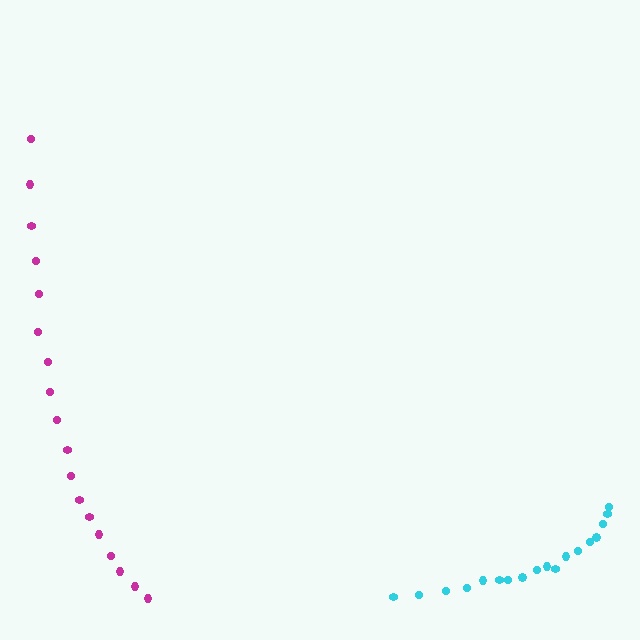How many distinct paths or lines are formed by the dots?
There are 2 distinct paths.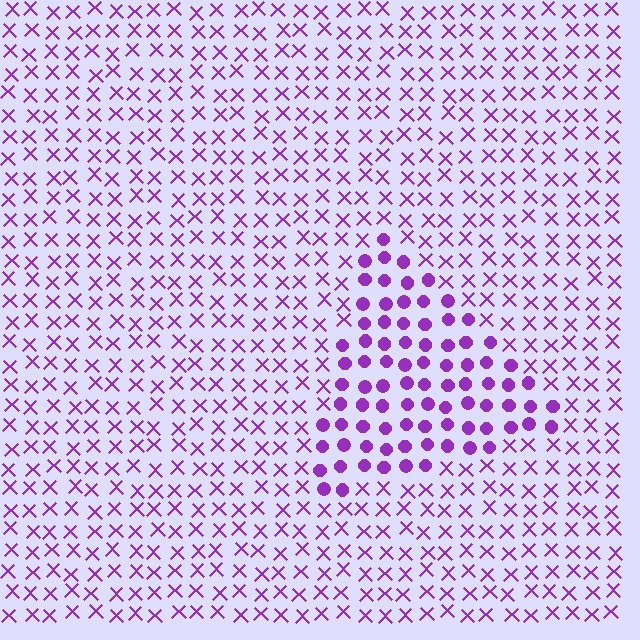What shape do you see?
I see a triangle.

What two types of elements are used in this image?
The image uses circles inside the triangle region and X marks outside it.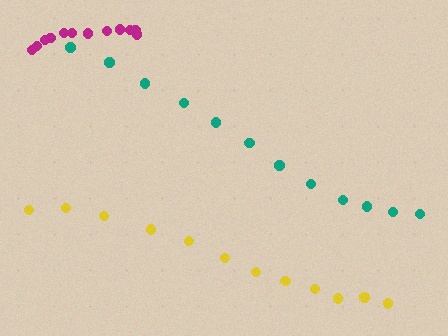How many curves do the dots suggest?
There are 3 distinct paths.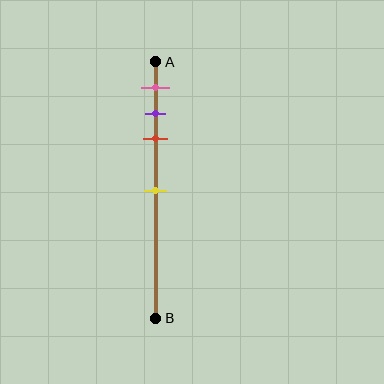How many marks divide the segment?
There are 4 marks dividing the segment.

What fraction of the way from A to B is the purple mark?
The purple mark is approximately 20% (0.2) of the way from A to B.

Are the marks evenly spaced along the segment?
No, the marks are not evenly spaced.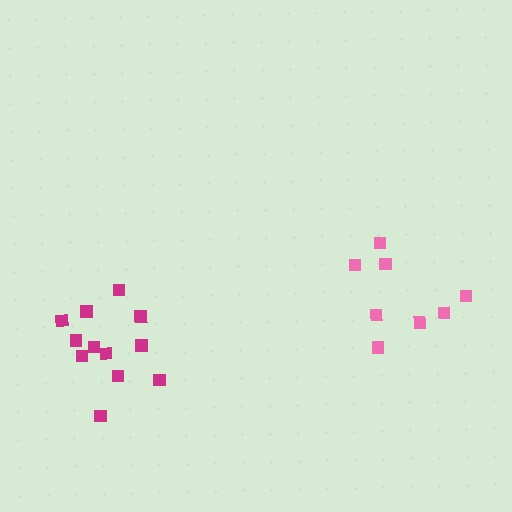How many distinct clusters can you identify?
There are 2 distinct clusters.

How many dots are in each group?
Group 1: 8 dots, Group 2: 12 dots (20 total).